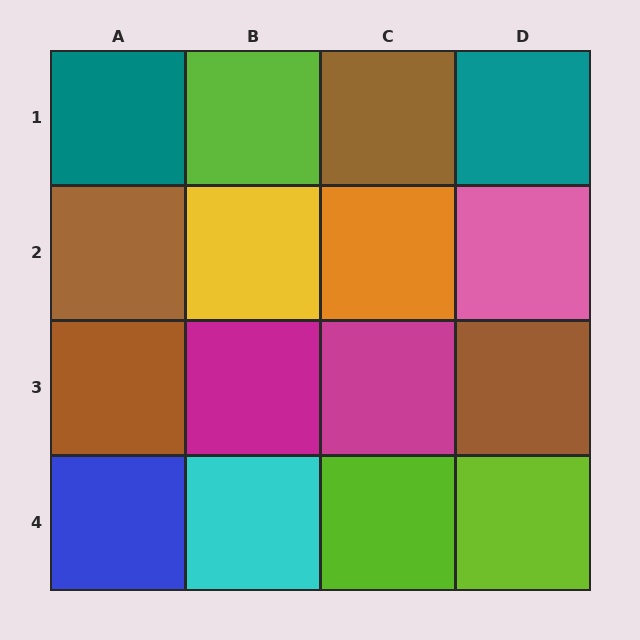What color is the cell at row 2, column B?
Yellow.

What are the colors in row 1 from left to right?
Teal, lime, brown, teal.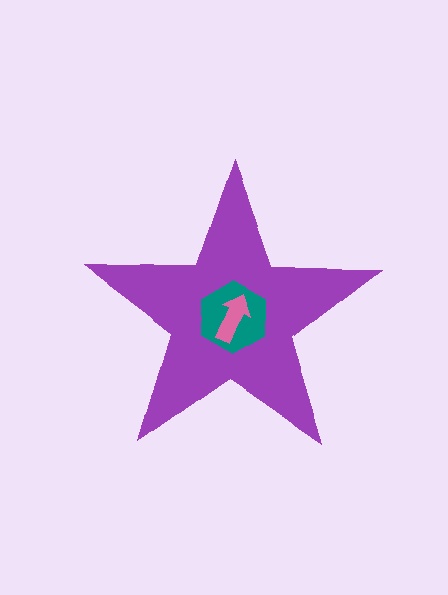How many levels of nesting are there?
3.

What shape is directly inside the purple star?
The teal hexagon.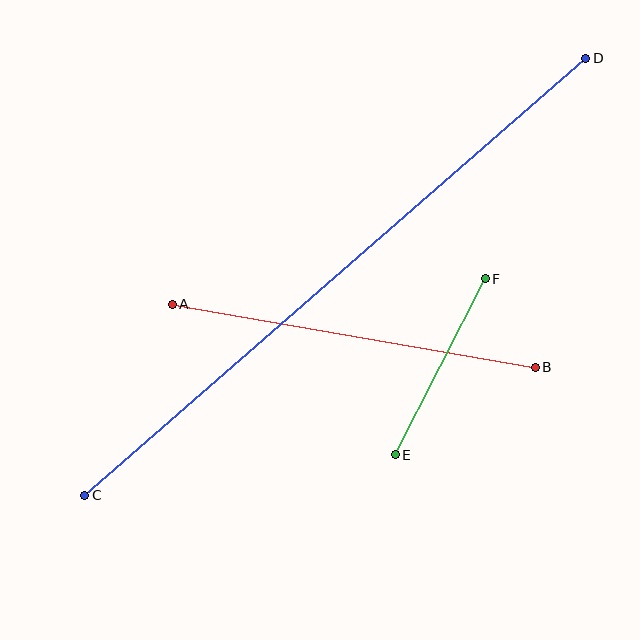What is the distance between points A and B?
The distance is approximately 369 pixels.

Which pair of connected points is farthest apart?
Points C and D are farthest apart.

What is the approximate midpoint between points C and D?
The midpoint is at approximately (335, 277) pixels.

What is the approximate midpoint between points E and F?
The midpoint is at approximately (440, 367) pixels.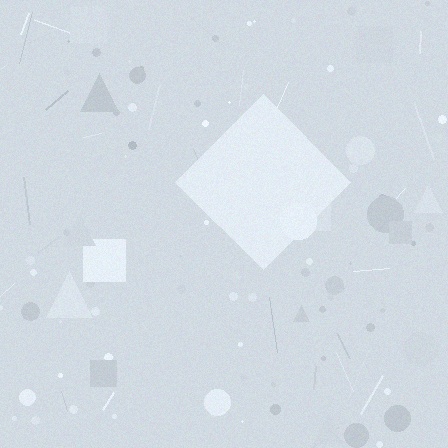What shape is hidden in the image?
A diamond is hidden in the image.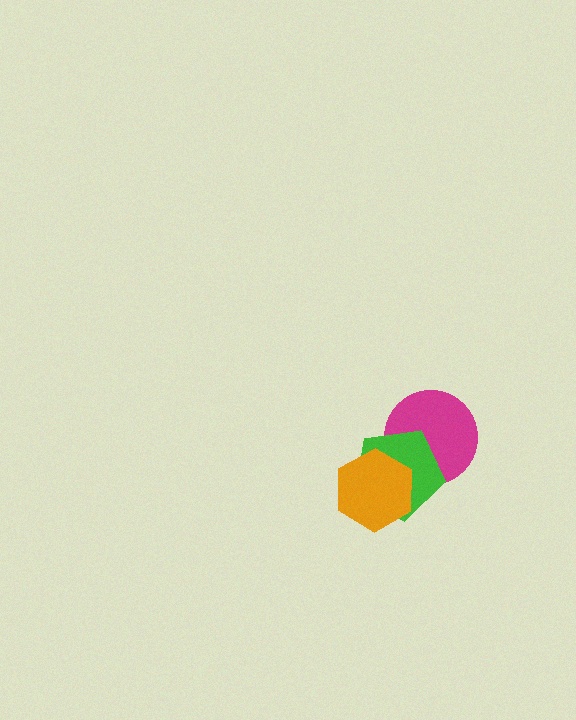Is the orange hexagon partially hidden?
No, no other shape covers it.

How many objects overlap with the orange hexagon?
2 objects overlap with the orange hexagon.